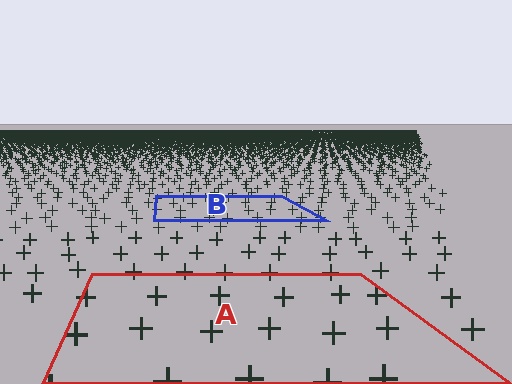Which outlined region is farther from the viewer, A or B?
Region B is farther from the viewer — the texture elements inside it appear smaller and more densely packed.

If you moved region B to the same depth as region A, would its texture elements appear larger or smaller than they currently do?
They would appear larger. At a closer depth, the same texture elements are projected at a bigger on-screen size.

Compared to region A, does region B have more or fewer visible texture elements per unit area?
Region B has more texture elements per unit area — they are packed more densely because it is farther away.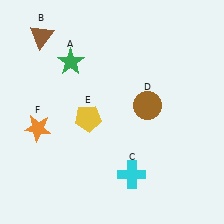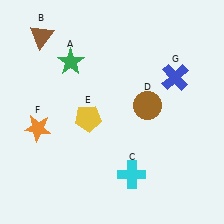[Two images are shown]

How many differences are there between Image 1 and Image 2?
There is 1 difference between the two images.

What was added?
A blue cross (G) was added in Image 2.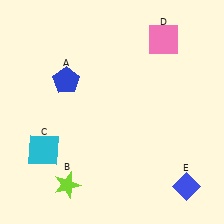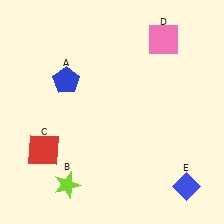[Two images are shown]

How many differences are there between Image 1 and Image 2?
There is 1 difference between the two images.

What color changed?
The square (C) changed from cyan in Image 1 to red in Image 2.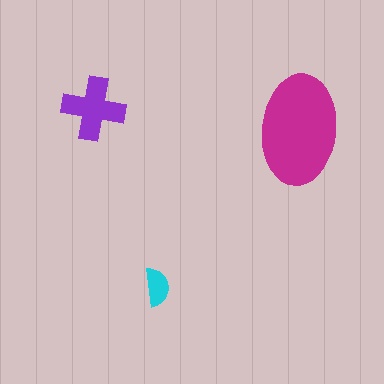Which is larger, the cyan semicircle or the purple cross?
The purple cross.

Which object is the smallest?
The cyan semicircle.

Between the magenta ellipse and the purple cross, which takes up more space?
The magenta ellipse.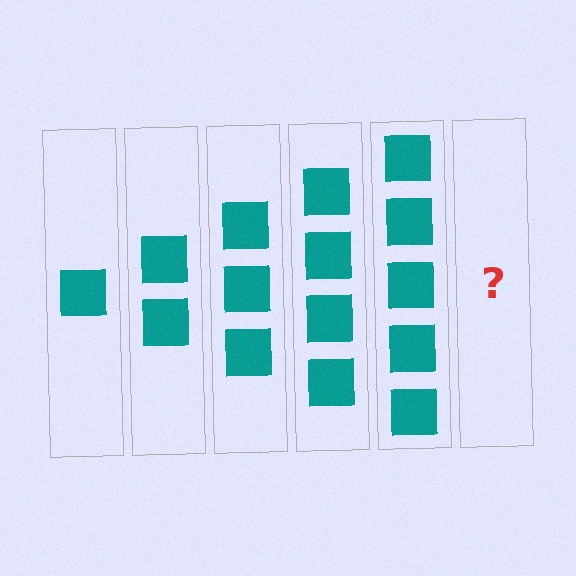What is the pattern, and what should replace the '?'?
The pattern is that each step adds one more square. The '?' should be 6 squares.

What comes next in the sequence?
The next element should be 6 squares.